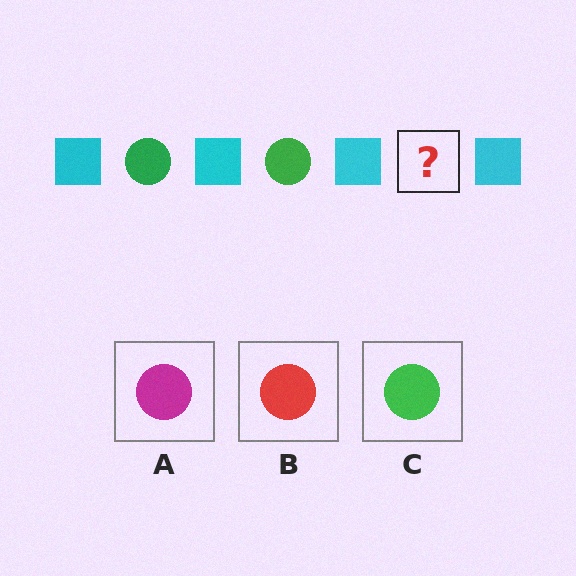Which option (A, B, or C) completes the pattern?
C.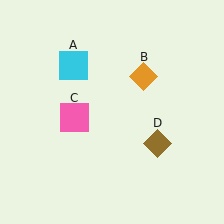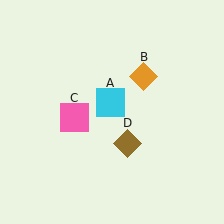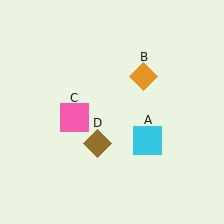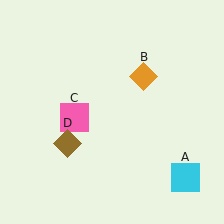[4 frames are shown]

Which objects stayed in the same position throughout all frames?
Orange diamond (object B) and pink square (object C) remained stationary.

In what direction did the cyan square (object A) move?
The cyan square (object A) moved down and to the right.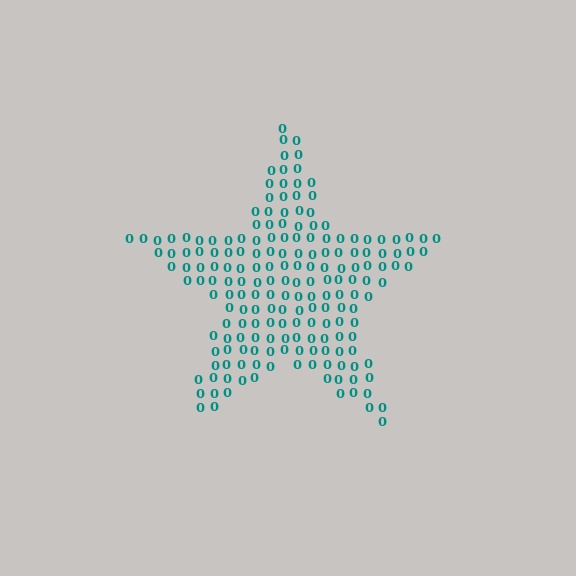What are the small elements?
The small elements are digit 0's.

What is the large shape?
The large shape is a star.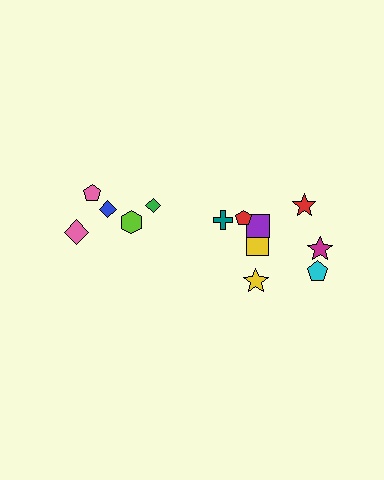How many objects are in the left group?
There are 5 objects.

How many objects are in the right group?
There are 8 objects.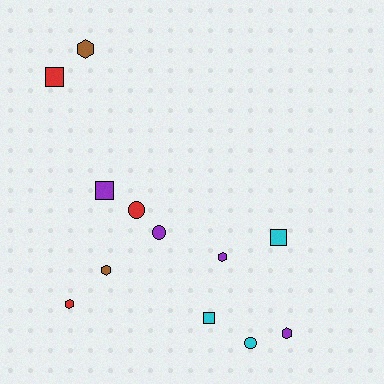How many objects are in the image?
There are 12 objects.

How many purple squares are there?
There is 1 purple square.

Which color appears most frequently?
Purple, with 4 objects.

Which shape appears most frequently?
Hexagon, with 5 objects.